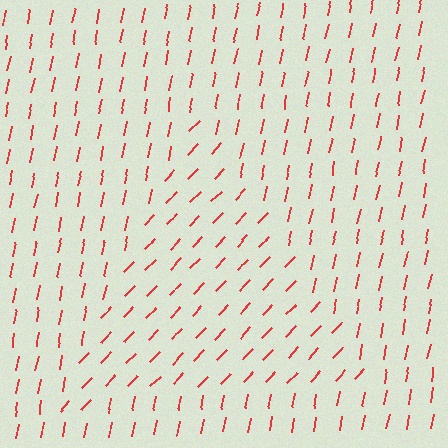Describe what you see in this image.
The image is filled with small red line segments. A triangle region in the image has lines oriented differently from the surrounding lines, creating a visible texture boundary.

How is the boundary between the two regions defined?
The boundary is defined purely by a change in line orientation (approximately 33 degrees difference). All lines are the same color and thickness.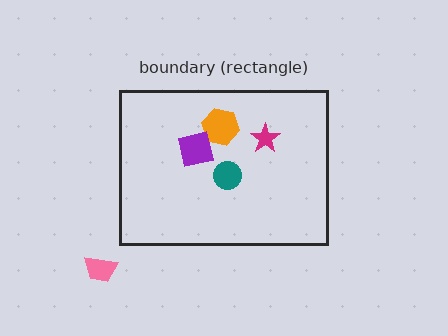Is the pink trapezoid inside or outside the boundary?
Outside.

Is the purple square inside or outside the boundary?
Inside.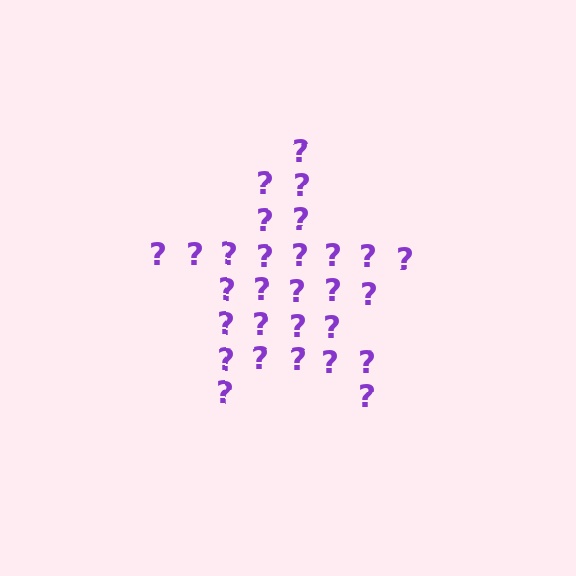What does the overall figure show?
The overall figure shows a star.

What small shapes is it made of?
It is made of small question marks.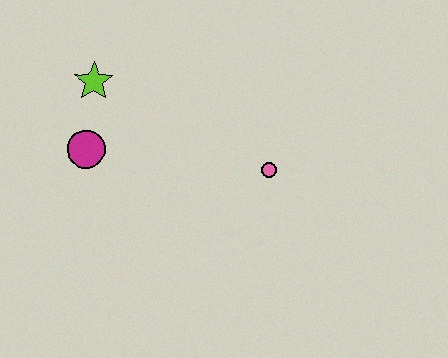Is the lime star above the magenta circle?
Yes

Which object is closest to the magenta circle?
The lime star is closest to the magenta circle.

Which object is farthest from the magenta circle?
The pink circle is farthest from the magenta circle.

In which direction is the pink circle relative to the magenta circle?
The pink circle is to the right of the magenta circle.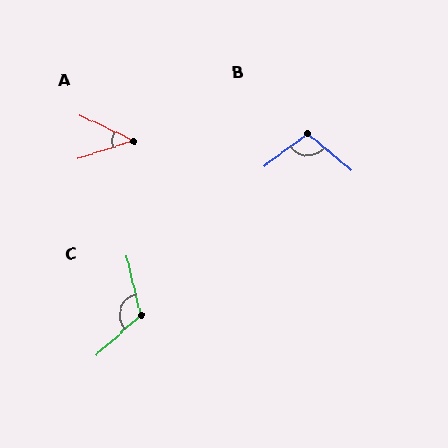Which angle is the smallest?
A, at approximately 43 degrees.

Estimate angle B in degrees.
Approximately 103 degrees.